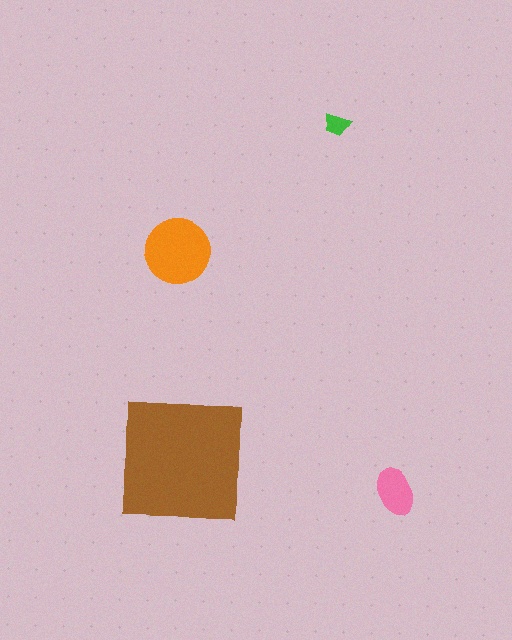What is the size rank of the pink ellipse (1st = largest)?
3rd.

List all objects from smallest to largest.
The green trapezoid, the pink ellipse, the orange circle, the brown square.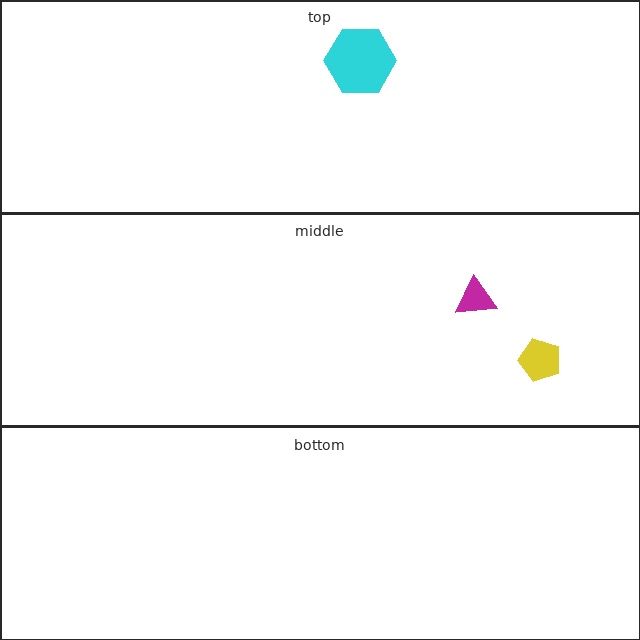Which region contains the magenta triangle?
The middle region.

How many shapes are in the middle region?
2.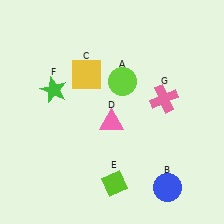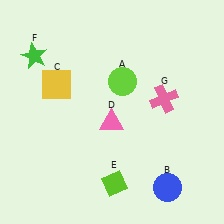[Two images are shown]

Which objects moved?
The objects that moved are: the yellow square (C), the green star (F).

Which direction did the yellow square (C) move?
The yellow square (C) moved left.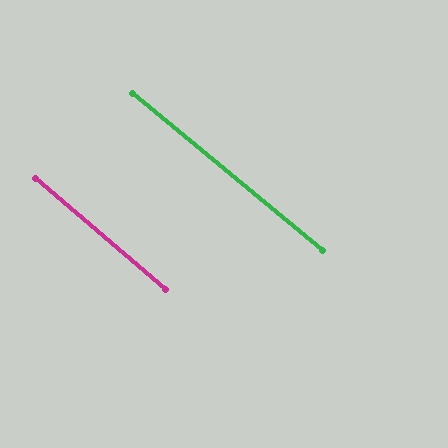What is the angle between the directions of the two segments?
Approximately 1 degree.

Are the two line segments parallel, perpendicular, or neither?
Parallel — their directions differ by only 1.1°.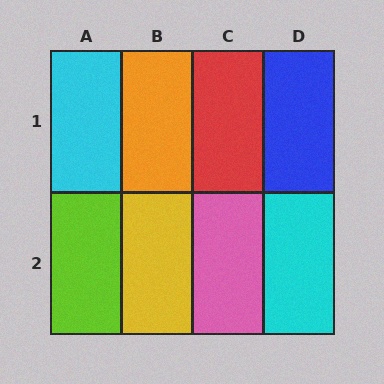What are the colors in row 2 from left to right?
Lime, yellow, pink, cyan.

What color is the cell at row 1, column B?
Orange.